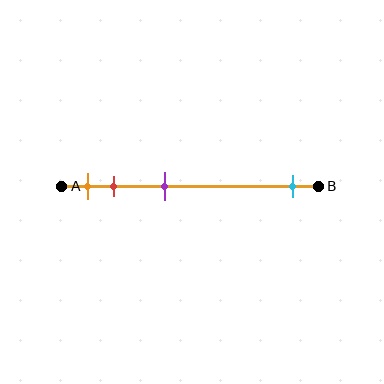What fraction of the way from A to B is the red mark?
The red mark is approximately 20% (0.2) of the way from A to B.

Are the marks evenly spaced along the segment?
No, the marks are not evenly spaced.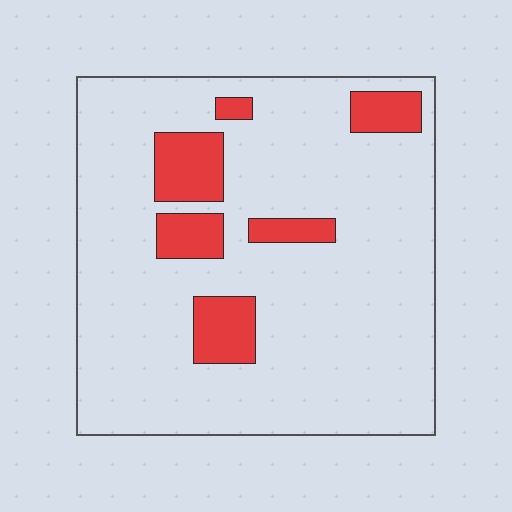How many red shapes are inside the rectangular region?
6.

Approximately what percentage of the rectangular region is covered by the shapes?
Approximately 15%.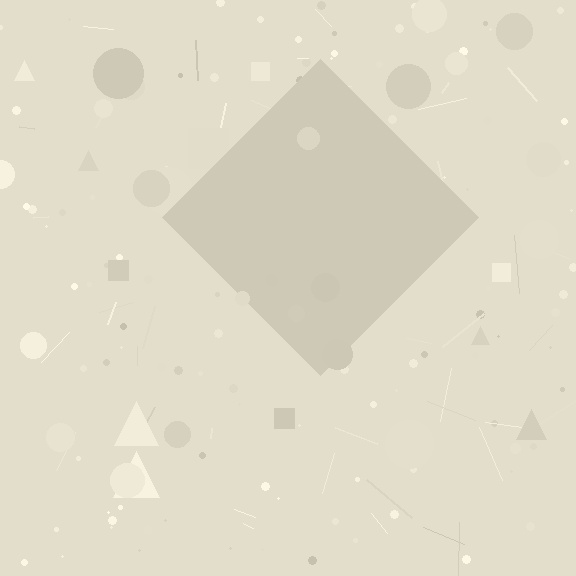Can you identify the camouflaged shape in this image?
The camouflaged shape is a diamond.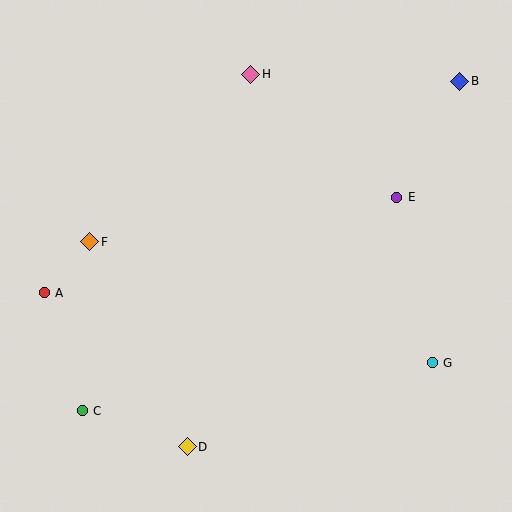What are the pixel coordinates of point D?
Point D is at (187, 447).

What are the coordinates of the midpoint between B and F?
The midpoint between B and F is at (275, 161).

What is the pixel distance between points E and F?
The distance between E and F is 310 pixels.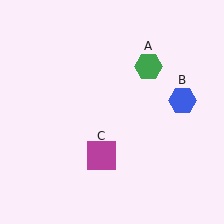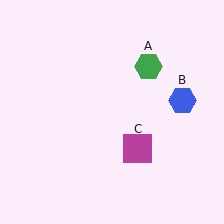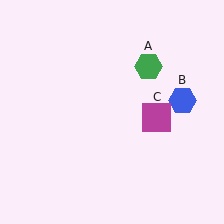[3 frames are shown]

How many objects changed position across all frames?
1 object changed position: magenta square (object C).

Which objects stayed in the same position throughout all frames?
Green hexagon (object A) and blue hexagon (object B) remained stationary.